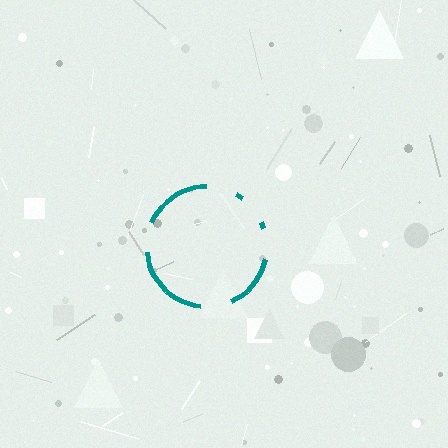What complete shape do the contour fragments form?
The contour fragments form a circle.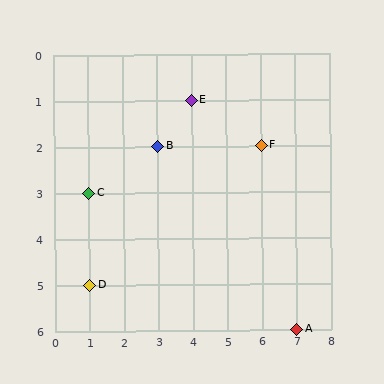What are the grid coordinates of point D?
Point D is at grid coordinates (1, 5).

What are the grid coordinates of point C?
Point C is at grid coordinates (1, 3).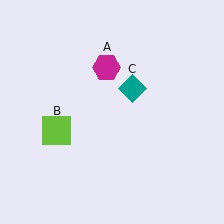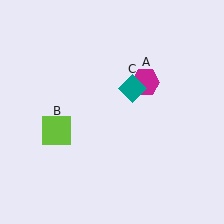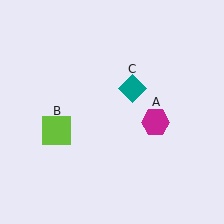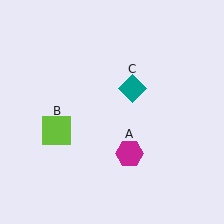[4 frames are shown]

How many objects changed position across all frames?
1 object changed position: magenta hexagon (object A).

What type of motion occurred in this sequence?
The magenta hexagon (object A) rotated clockwise around the center of the scene.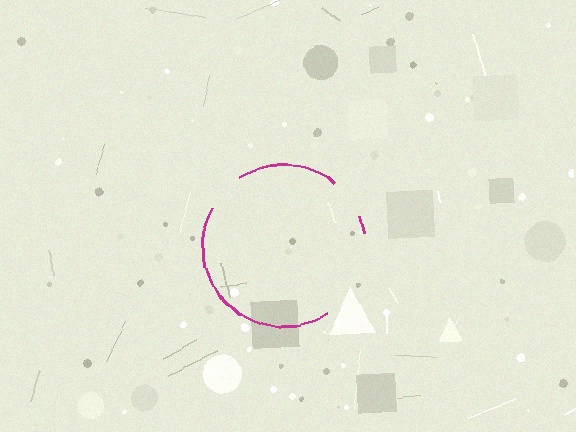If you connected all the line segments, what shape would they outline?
They would outline a circle.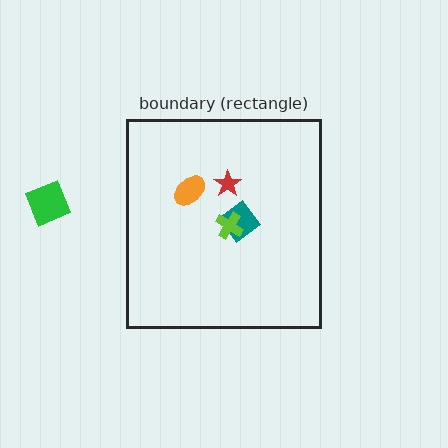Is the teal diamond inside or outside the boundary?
Inside.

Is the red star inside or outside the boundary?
Inside.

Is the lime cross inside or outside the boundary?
Inside.